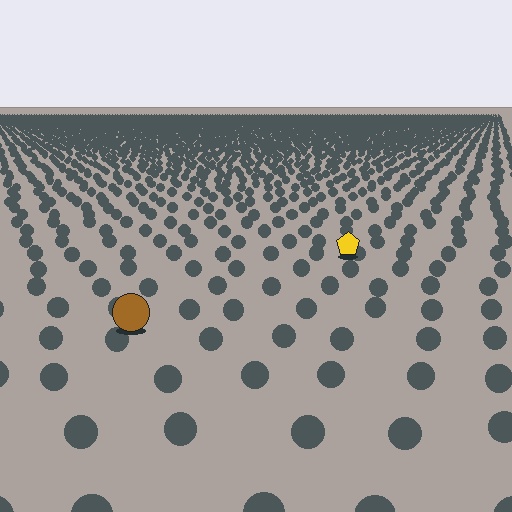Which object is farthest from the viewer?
The yellow pentagon is farthest from the viewer. It appears smaller and the ground texture around it is denser.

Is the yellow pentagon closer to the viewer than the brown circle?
No. The brown circle is closer — you can tell from the texture gradient: the ground texture is coarser near it.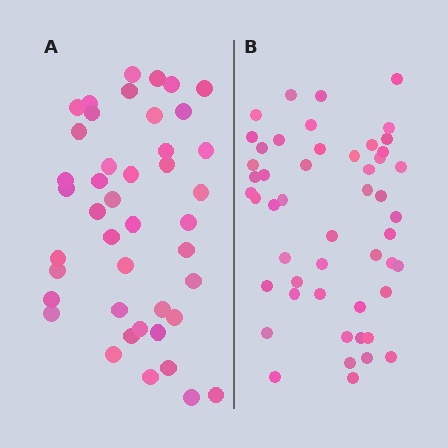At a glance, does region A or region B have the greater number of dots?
Region B (the right region) has more dots.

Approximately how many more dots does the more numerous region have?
Region B has roughly 8 or so more dots than region A.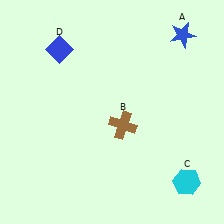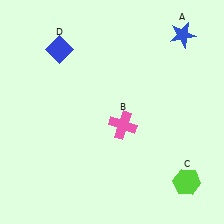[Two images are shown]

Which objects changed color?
B changed from brown to pink. C changed from cyan to lime.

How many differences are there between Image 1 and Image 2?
There are 2 differences between the two images.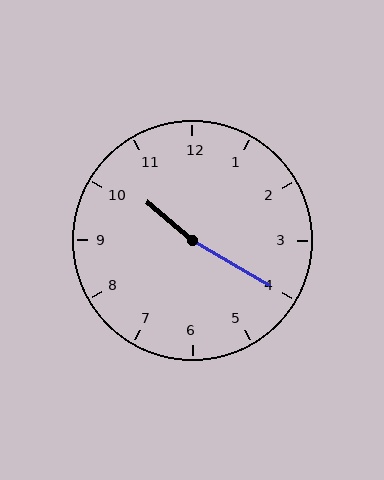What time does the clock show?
10:20.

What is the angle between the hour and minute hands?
Approximately 170 degrees.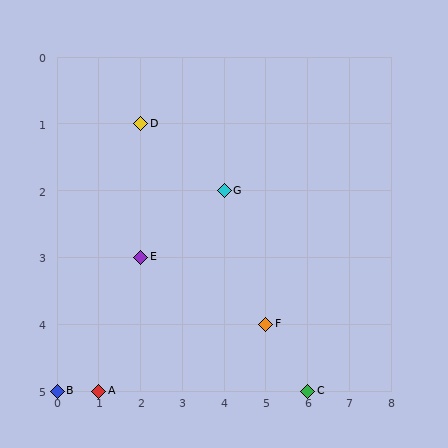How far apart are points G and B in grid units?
Points G and B are 4 columns and 3 rows apart (about 5.0 grid units diagonally).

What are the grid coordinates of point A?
Point A is at grid coordinates (1, 5).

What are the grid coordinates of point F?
Point F is at grid coordinates (5, 4).